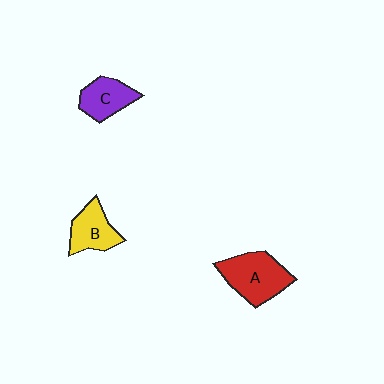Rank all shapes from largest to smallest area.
From largest to smallest: A (red), B (yellow), C (purple).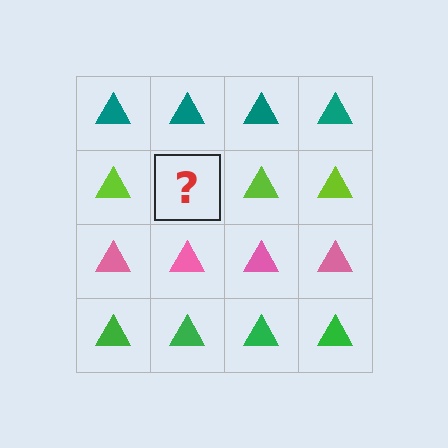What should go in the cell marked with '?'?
The missing cell should contain a lime triangle.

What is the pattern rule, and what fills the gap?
The rule is that each row has a consistent color. The gap should be filled with a lime triangle.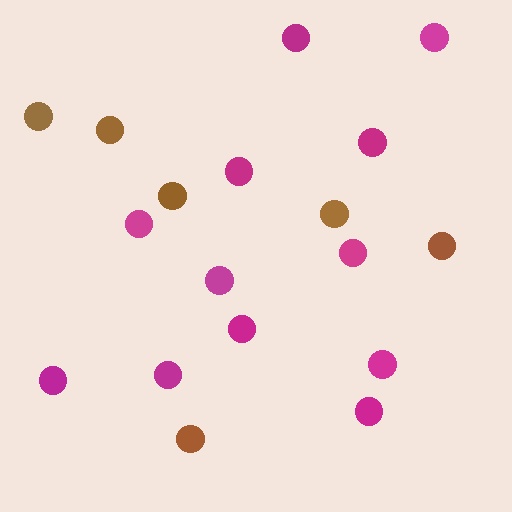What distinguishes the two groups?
There are 2 groups: one group of brown circles (6) and one group of magenta circles (12).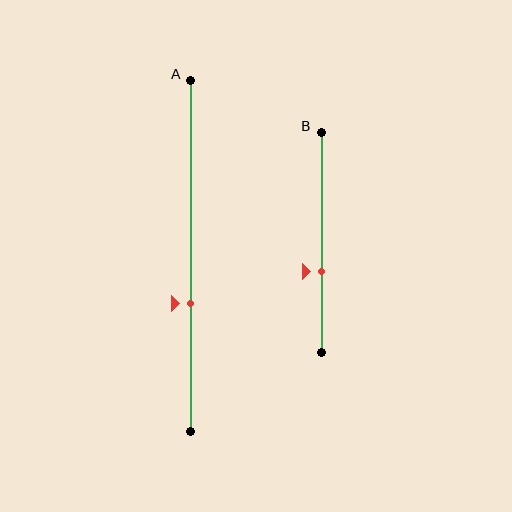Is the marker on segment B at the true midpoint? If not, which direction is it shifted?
No, the marker on segment B is shifted downward by about 13% of the segment length.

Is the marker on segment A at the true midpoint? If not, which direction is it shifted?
No, the marker on segment A is shifted downward by about 14% of the segment length.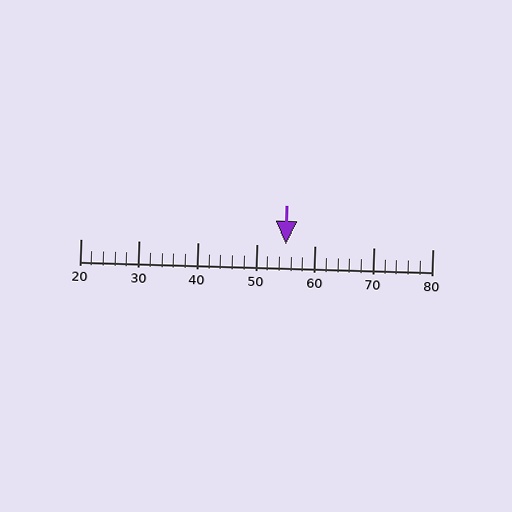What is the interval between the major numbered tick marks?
The major tick marks are spaced 10 units apart.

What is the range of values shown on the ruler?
The ruler shows values from 20 to 80.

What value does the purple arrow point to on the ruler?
The purple arrow points to approximately 55.